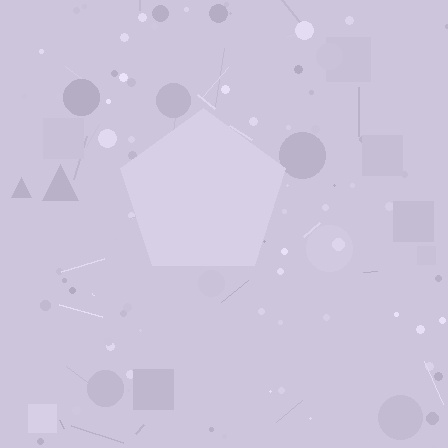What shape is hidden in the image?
A pentagon is hidden in the image.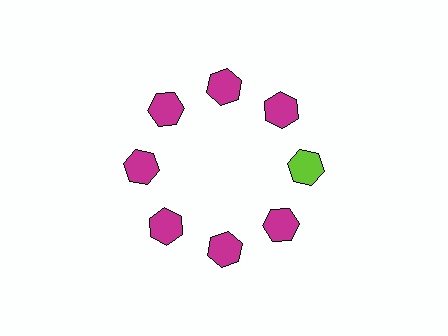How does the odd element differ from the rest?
It has a different color: lime instead of magenta.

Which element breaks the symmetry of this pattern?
The lime hexagon at roughly the 3 o'clock position breaks the symmetry. All other shapes are magenta hexagons.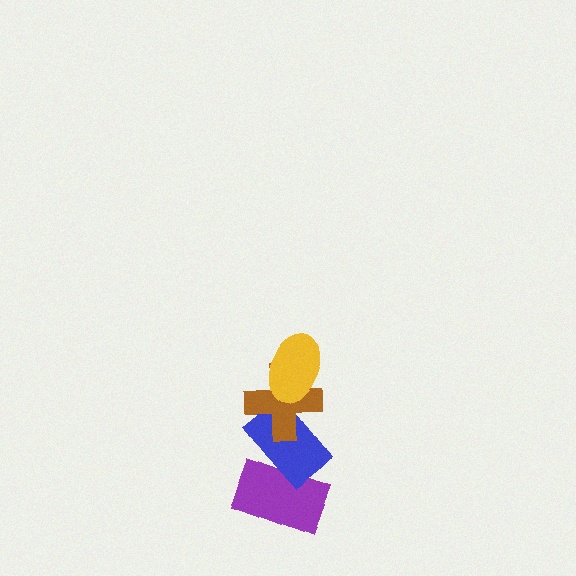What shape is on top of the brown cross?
The yellow ellipse is on top of the brown cross.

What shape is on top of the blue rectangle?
The brown cross is on top of the blue rectangle.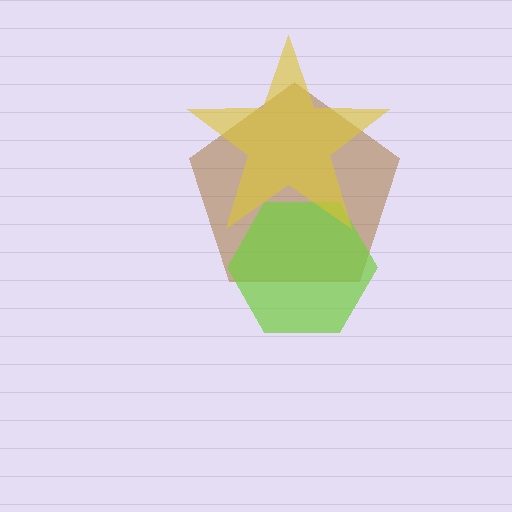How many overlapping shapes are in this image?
There are 3 overlapping shapes in the image.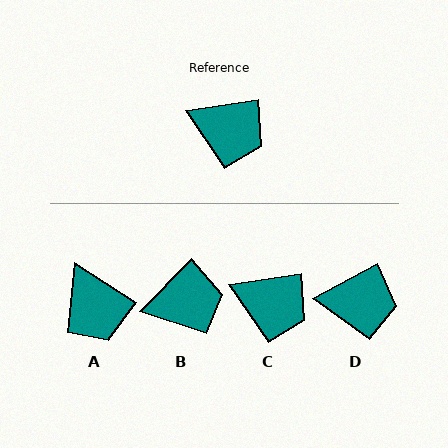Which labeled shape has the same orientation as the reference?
C.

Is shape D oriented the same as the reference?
No, it is off by about 20 degrees.